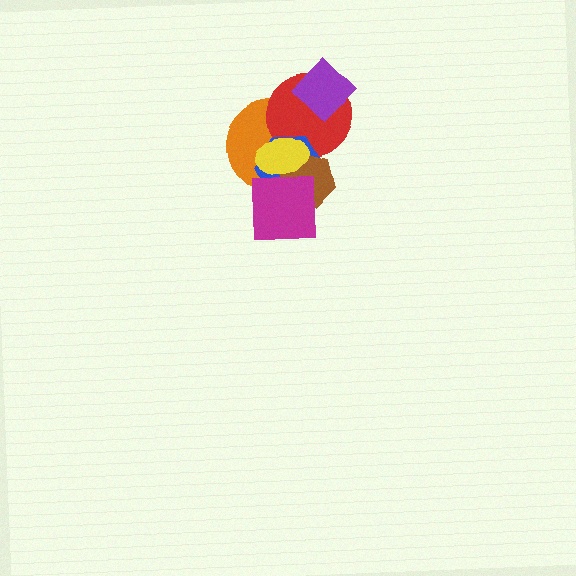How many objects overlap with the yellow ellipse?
4 objects overlap with the yellow ellipse.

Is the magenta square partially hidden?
No, no other shape covers it.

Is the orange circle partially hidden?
Yes, it is partially covered by another shape.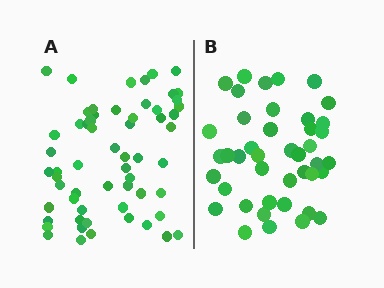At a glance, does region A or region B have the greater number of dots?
Region A (the left region) has more dots.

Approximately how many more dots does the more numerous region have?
Region A has approximately 20 more dots than region B.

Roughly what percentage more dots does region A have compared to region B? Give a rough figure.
About 45% more.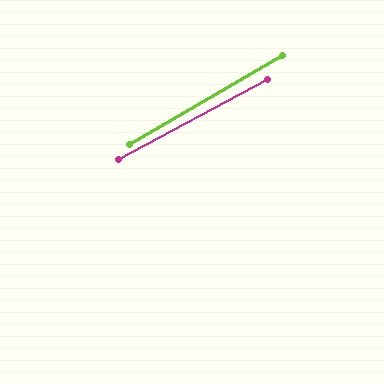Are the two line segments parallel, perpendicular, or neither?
Parallel — their directions differ by only 1.8°.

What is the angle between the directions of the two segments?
Approximately 2 degrees.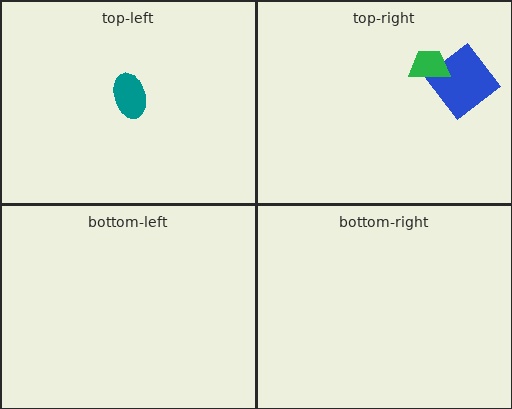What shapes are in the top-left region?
The teal ellipse.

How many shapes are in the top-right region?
2.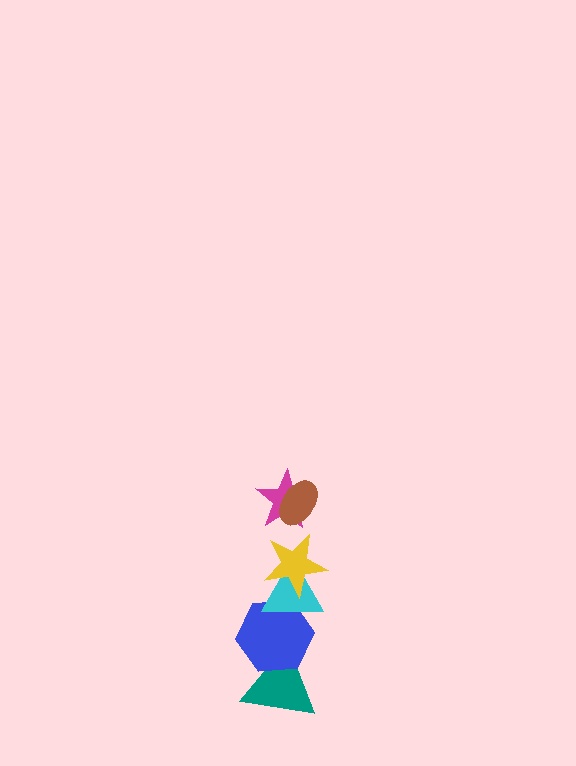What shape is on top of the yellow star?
The magenta star is on top of the yellow star.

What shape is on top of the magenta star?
The brown ellipse is on top of the magenta star.